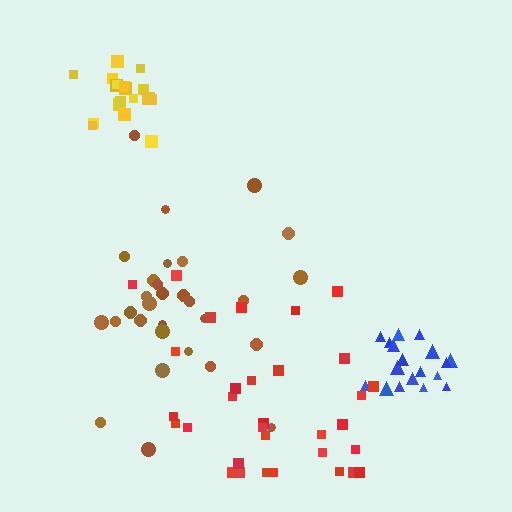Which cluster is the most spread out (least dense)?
Brown.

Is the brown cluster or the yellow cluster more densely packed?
Yellow.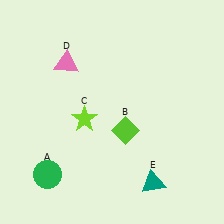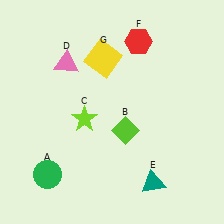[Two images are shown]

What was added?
A red hexagon (F), a yellow square (G) were added in Image 2.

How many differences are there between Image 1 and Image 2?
There are 2 differences between the two images.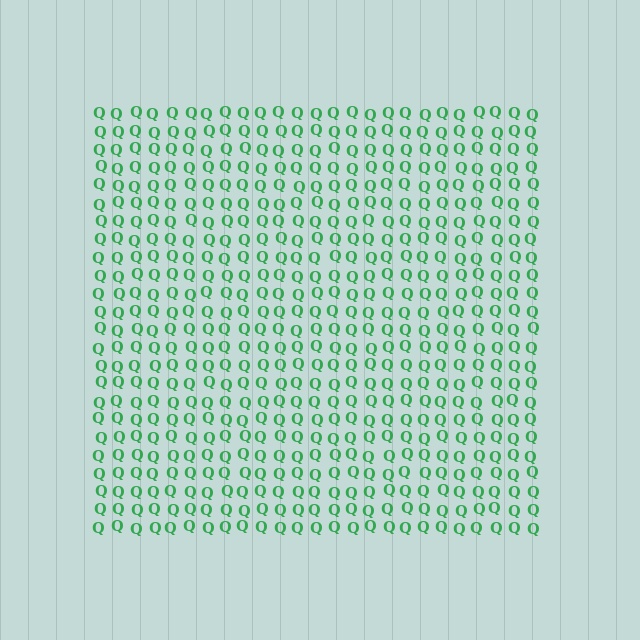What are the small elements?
The small elements are letter Q's.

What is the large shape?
The large shape is a square.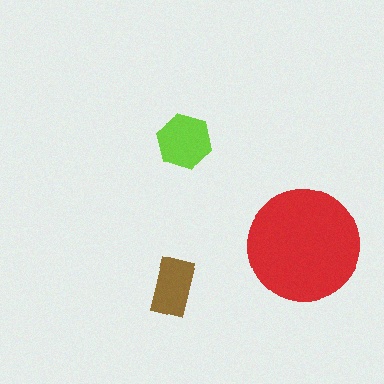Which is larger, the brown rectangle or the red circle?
The red circle.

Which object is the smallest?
The brown rectangle.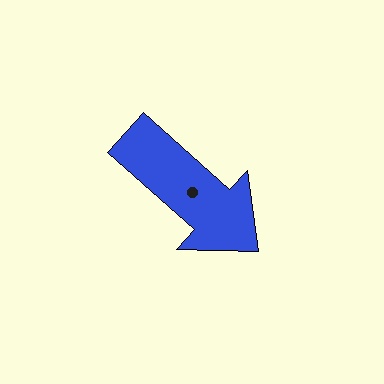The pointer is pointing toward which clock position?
Roughly 4 o'clock.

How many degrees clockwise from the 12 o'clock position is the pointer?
Approximately 132 degrees.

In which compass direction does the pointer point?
Southeast.